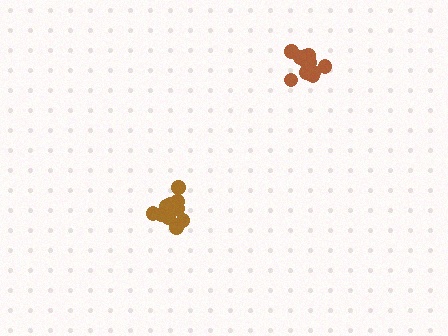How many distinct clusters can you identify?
There are 2 distinct clusters.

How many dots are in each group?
Group 1: 12 dots, Group 2: 12 dots (24 total).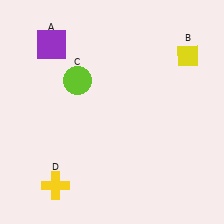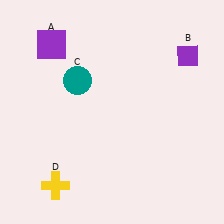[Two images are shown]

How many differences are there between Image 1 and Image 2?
There are 2 differences between the two images.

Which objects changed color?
B changed from yellow to purple. C changed from lime to teal.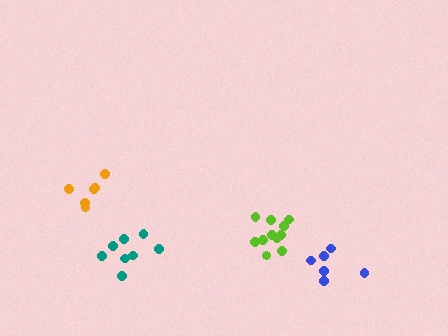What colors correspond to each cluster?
The clusters are colored: orange, blue, teal, lime.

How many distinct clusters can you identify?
There are 4 distinct clusters.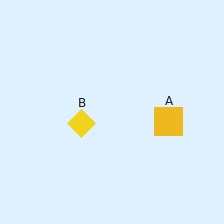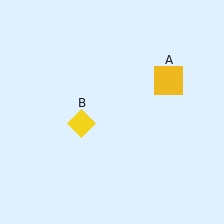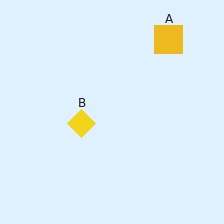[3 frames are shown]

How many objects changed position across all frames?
1 object changed position: yellow square (object A).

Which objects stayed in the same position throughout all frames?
Yellow diamond (object B) remained stationary.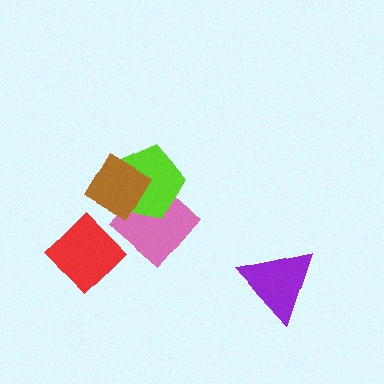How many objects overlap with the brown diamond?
2 objects overlap with the brown diamond.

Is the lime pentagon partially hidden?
Yes, it is partially covered by another shape.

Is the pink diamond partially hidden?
Yes, it is partially covered by another shape.